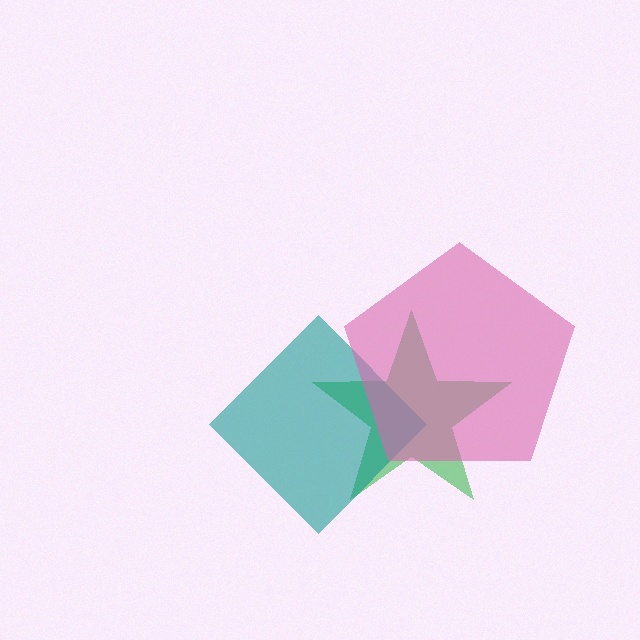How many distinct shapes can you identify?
There are 3 distinct shapes: a green star, a teal diamond, a pink pentagon.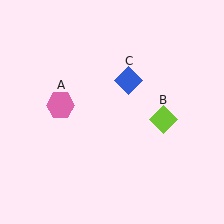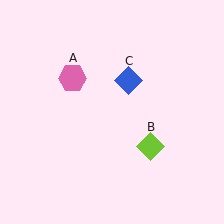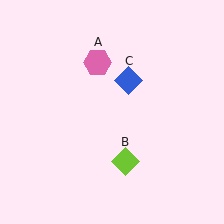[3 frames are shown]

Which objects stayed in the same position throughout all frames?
Blue diamond (object C) remained stationary.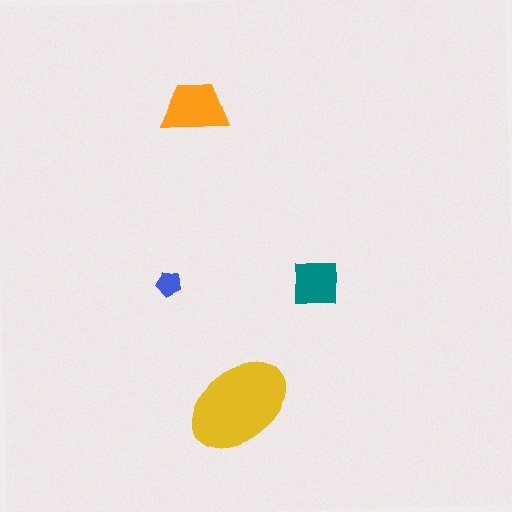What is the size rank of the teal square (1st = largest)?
3rd.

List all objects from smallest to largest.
The blue pentagon, the teal square, the orange trapezoid, the yellow ellipse.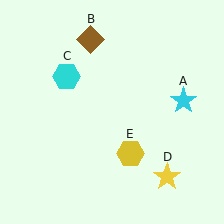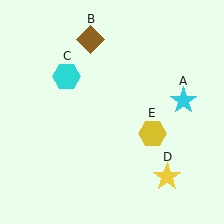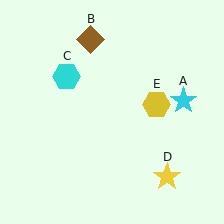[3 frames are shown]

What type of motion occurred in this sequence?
The yellow hexagon (object E) rotated counterclockwise around the center of the scene.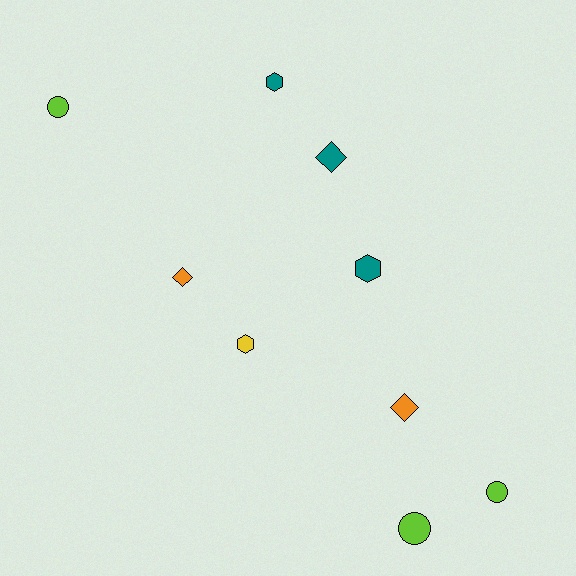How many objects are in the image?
There are 9 objects.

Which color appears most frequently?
Lime, with 3 objects.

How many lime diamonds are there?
There are no lime diamonds.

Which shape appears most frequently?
Diamond, with 3 objects.